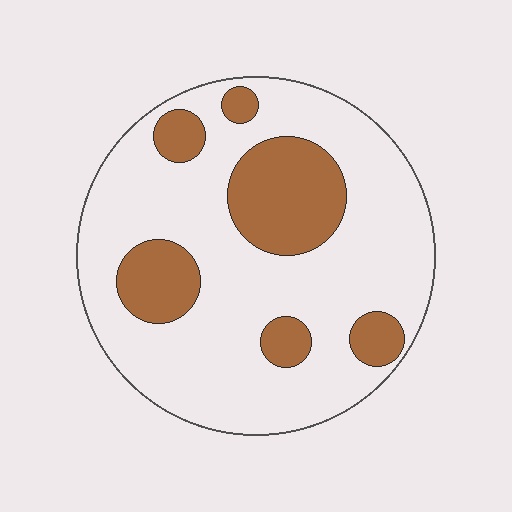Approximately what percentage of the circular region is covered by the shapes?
Approximately 25%.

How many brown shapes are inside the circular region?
6.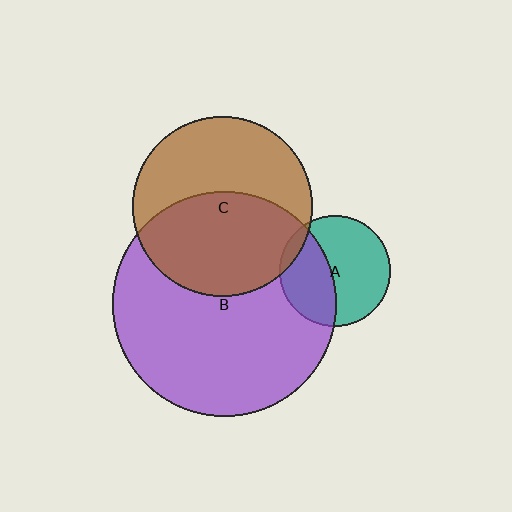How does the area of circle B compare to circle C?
Approximately 1.6 times.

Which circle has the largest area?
Circle B (purple).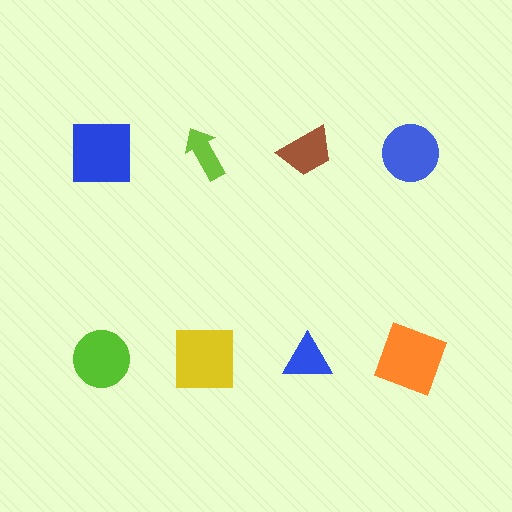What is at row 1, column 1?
A blue square.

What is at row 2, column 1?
A lime circle.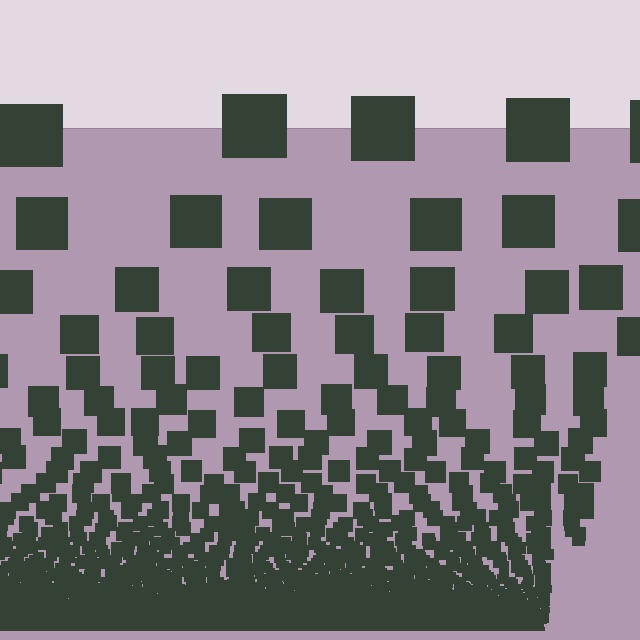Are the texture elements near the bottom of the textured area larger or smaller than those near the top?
Smaller. The gradient is inverted — elements near the bottom are smaller and denser.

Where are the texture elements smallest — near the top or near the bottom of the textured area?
Near the bottom.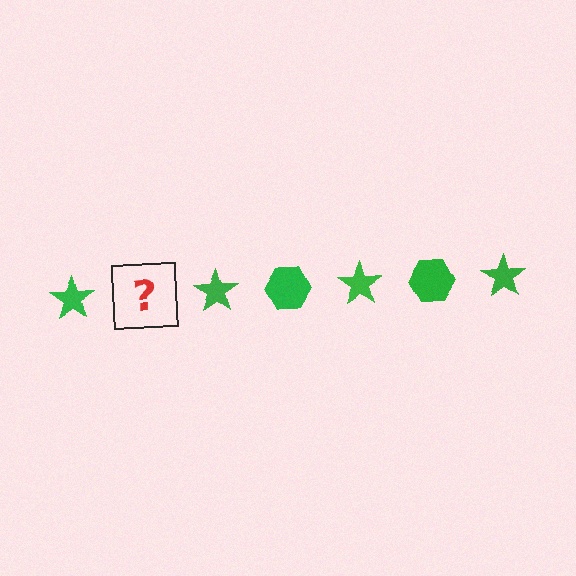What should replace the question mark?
The question mark should be replaced with a green hexagon.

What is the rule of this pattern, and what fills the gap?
The rule is that the pattern cycles through star, hexagon shapes in green. The gap should be filled with a green hexagon.